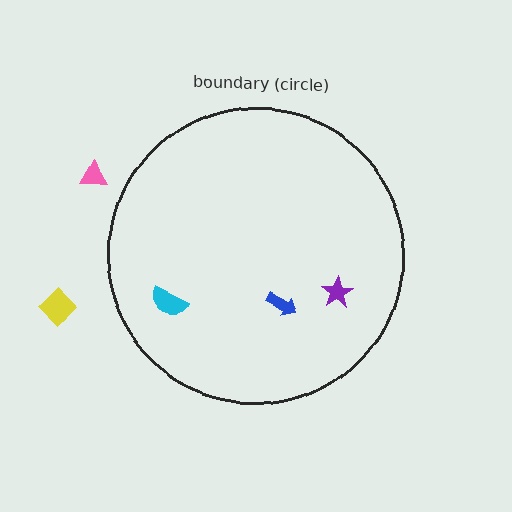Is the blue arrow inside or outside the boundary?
Inside.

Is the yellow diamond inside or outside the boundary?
Outside.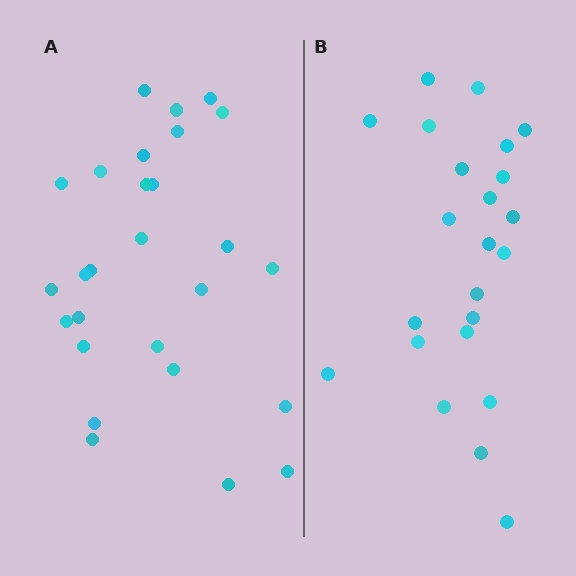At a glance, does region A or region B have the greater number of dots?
Region A (the left region) has more dots.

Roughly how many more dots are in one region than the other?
Region A has about 4 more dots than region B.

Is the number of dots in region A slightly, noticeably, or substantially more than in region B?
Region A has only slightly more — the two regions are fairly close. The ratio is roughly 1.2 to 1.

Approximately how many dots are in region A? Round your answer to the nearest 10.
About 30 dots. (The exact count is 27, which rounds to 30.)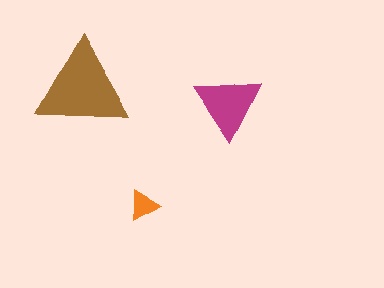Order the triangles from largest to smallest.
the brown one, the magenta one, the orange one.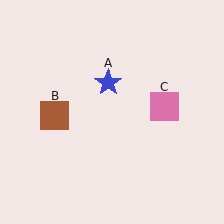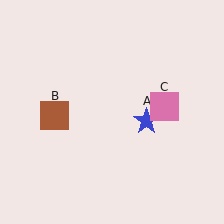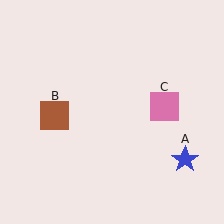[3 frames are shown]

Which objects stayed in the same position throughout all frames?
Brown square (object B) and pink square (object C) remained stationary.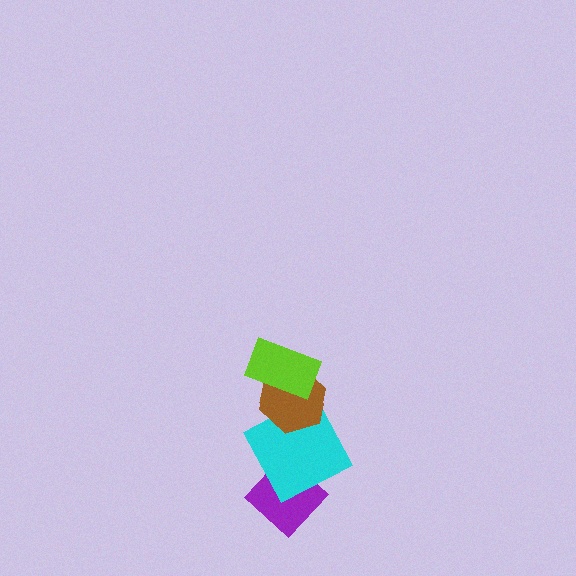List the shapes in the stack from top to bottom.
From top to bottom: the lime rectangle, the brown hexagon, the cyan square, the purple diamond.